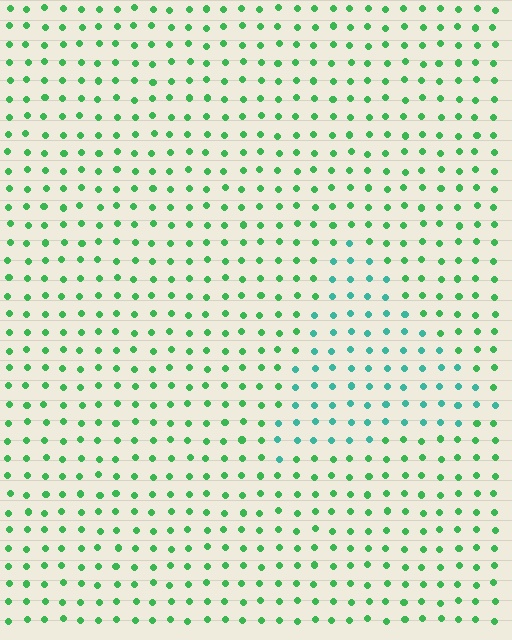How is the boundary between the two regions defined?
The boundary is defined purely by a slight shift in hue (about 37 degrees). Spacing, size, and orientation are identical on both sides.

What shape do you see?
I see a triangle.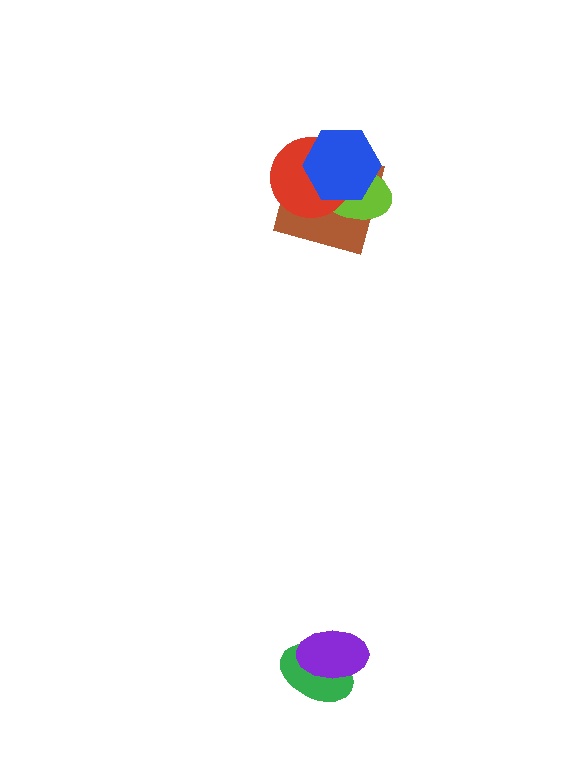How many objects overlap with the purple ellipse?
1 object overlaps with the purple ellipse.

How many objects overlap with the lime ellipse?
3 objects overlap with the lime ellipse.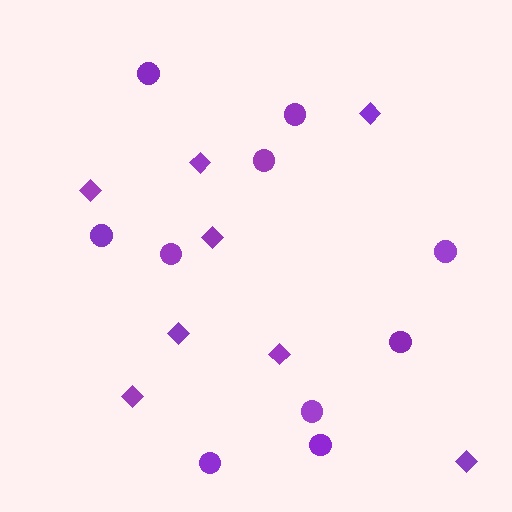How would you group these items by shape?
There are 2 groups: one group of circles (10) and one group of diamonds (8).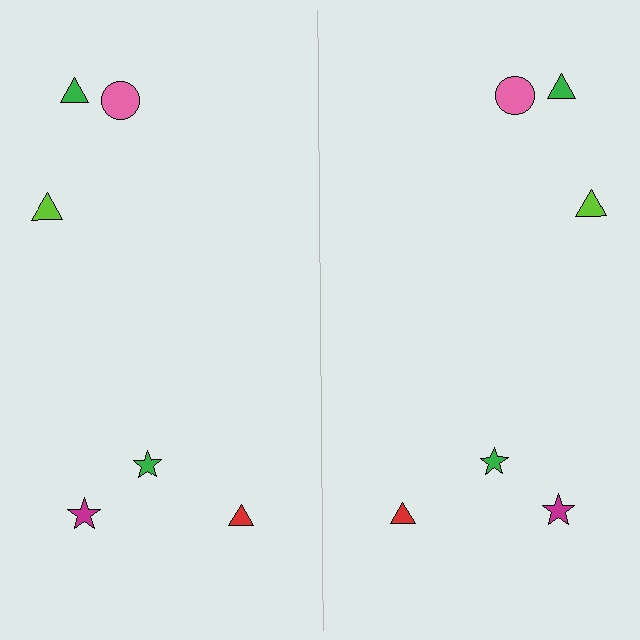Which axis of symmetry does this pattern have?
The pattern has a vertical axis of symmetry running through the center of the image.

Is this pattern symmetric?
Yes, this pattern has bilateral (reflection) symmetry.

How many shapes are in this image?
There are 12 shapes in this image.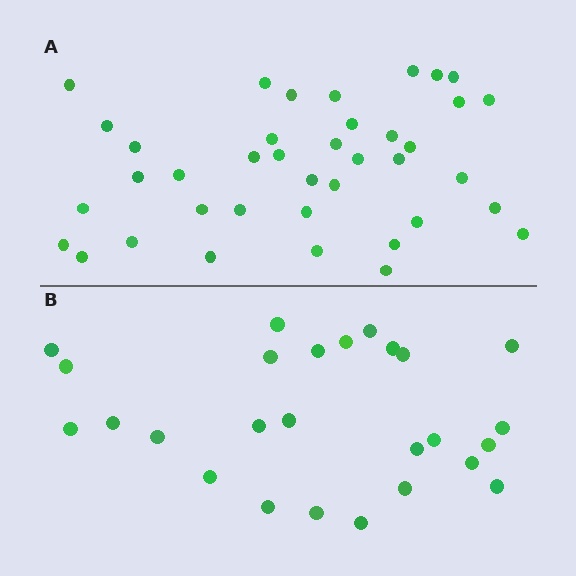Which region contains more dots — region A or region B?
Region A (the top region) has more dots.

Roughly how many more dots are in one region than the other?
Region A has approximately 15 more dots than region B.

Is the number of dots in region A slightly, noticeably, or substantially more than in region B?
Region A has substantially more. The ratio is roughly 1.5 to 1.